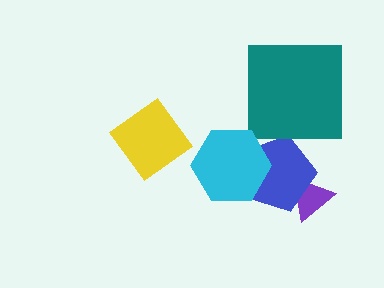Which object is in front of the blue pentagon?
The cyan hexagon is in front of the blue pentagon.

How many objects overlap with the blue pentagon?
2 objects overlap with the blue pentagon.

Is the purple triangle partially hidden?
Yes, it is partially covered by another shape.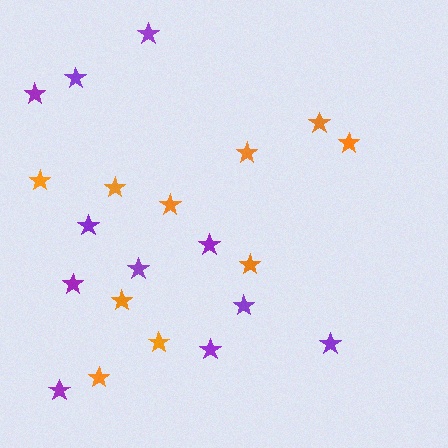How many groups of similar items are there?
There are 2 groups: one group of orange stars (10) and one group of purple stars (11).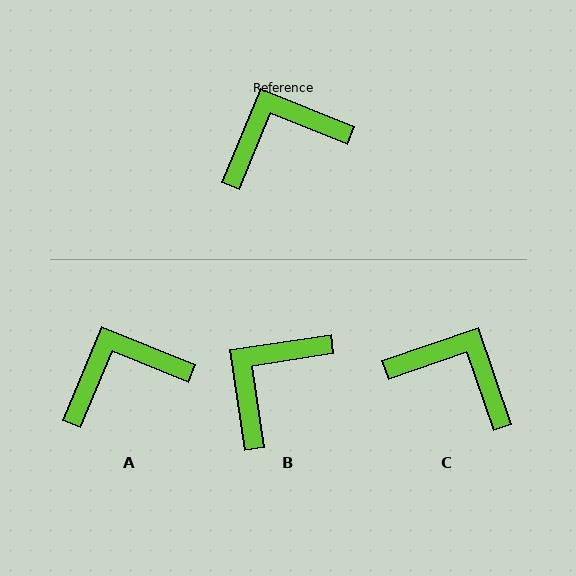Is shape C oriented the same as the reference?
No, it is off by about 49 degrees.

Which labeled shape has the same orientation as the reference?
A.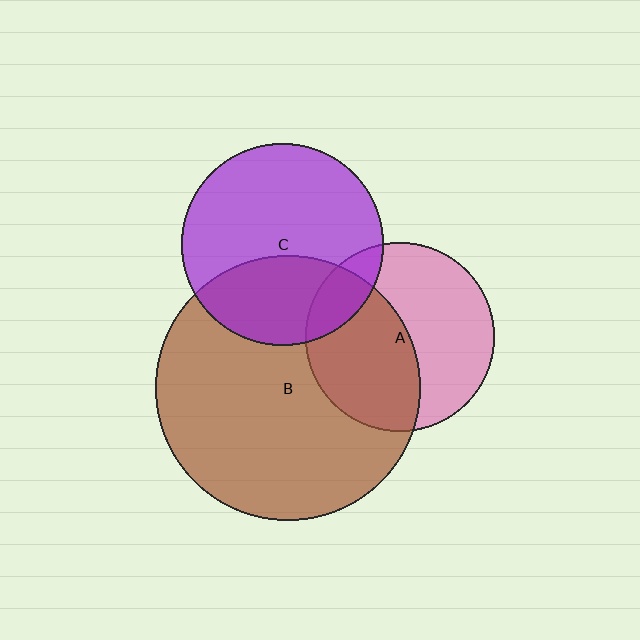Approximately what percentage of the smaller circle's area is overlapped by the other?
Approximately 50%.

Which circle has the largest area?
Circle B (brown).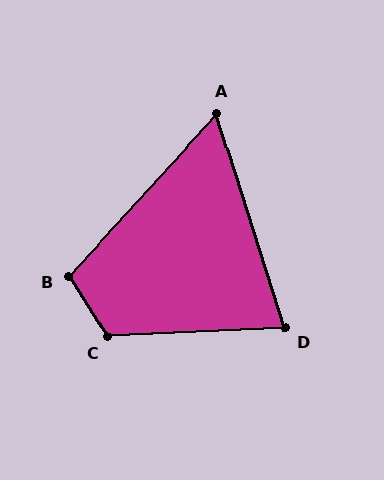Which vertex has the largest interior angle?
C, at approximately 120 degrees.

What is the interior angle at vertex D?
Approximately 75 degrees (acute).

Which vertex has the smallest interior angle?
A, at approximately 60 degrees.